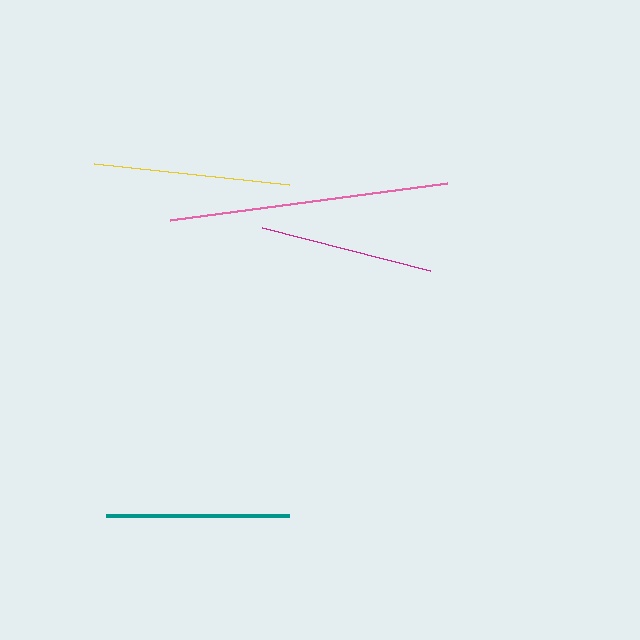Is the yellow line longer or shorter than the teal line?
The yellow line is longer than the teal line.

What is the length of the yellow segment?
The yellow segment is approximately 196 pixels long.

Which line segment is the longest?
The pink line is the longest at approximately 279 pixels.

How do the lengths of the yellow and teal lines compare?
The yellow and teal lines are approximately the same length.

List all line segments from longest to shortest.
From longest to shortest: pink, yellow, teal, magenta.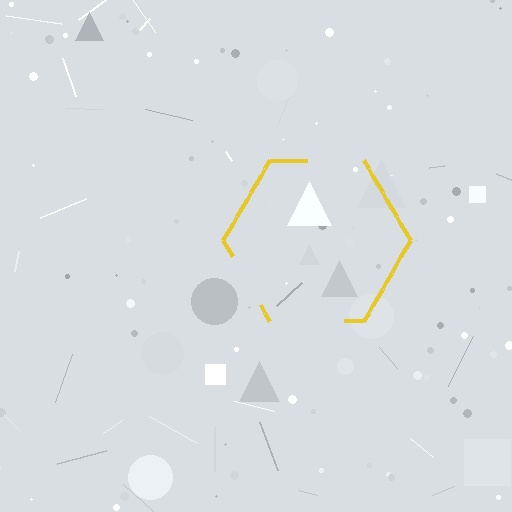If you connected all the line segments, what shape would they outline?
They would outline a hexagon.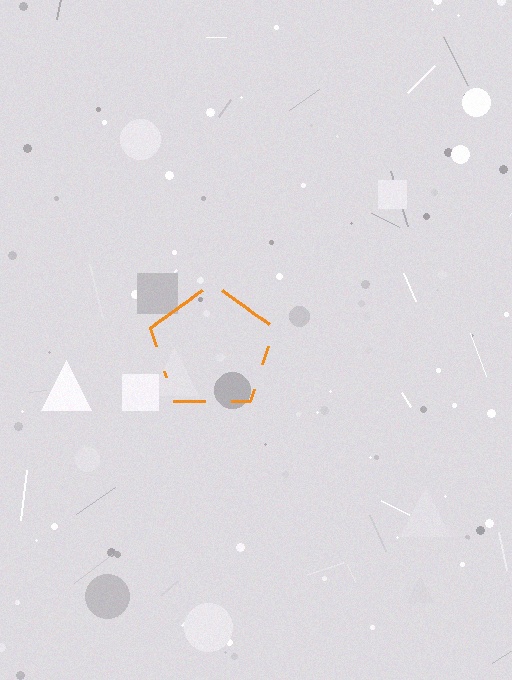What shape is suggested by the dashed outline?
The dashed outline suggests a pentagon.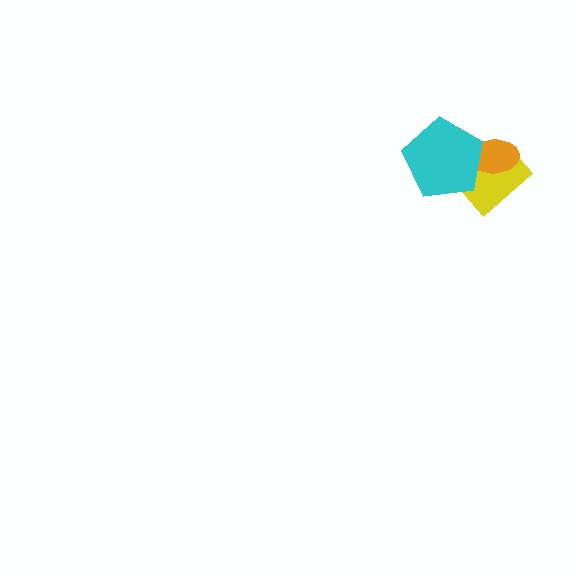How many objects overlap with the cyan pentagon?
2 objects overlap with the cyan pentagon.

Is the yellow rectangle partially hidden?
Yes, it is partially covered by another shape.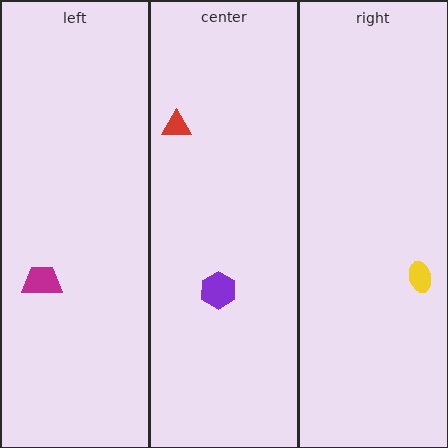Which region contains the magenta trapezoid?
The left region.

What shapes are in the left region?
The magenta trapezoid.